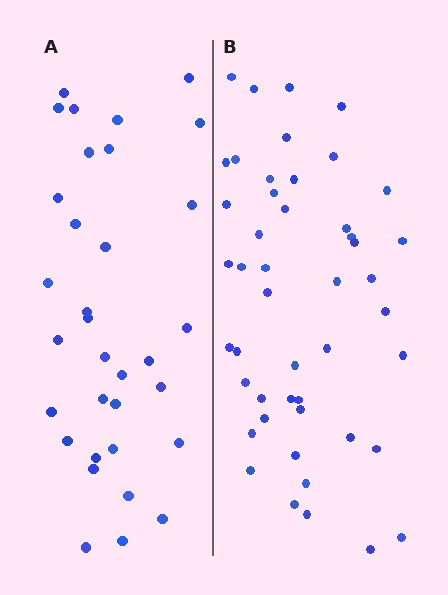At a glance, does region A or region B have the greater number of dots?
Region B (the right region) has more dots.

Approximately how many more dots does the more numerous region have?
Region B has approximately 15 more dots than region A.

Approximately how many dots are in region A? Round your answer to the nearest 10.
About 30 dots. (The exact count is 33, which rounds to 30.)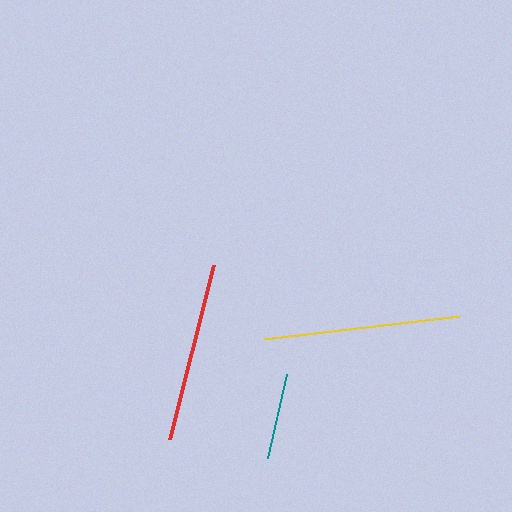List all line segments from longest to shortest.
From longest to shortest: yellow, red, teal.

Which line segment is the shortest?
The teal line is the shortest at approximately 86 pixels.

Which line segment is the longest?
The yellow line is the longest at approximately 197 pixels.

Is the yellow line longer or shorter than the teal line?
The yellow line is longer than the teal line.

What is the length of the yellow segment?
The yellow segment is approximately 197 pixels long.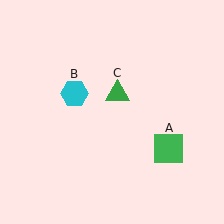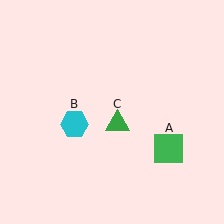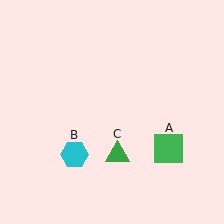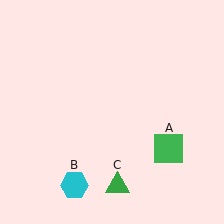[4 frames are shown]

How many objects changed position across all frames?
2 objects changed position: cyan hexagon (object B), green triangle (object C).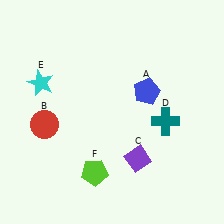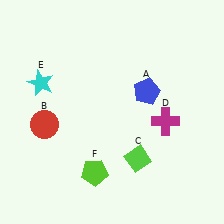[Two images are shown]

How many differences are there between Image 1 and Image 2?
There are 2 differences between the two images.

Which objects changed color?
C changed from purple to lime. D changed from teal to magenta.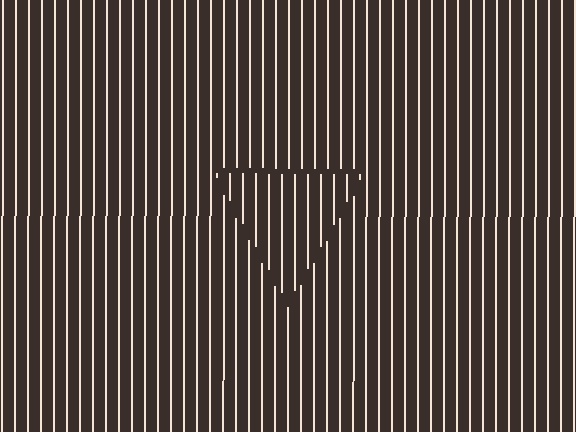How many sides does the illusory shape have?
3 sides — the line-ends trace a triangle.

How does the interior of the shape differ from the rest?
The interior of the shape contains the same grating, shifted by half a period — the contour is defined by the phase discontinuity where line-ends from the inner and outer gratings abut.